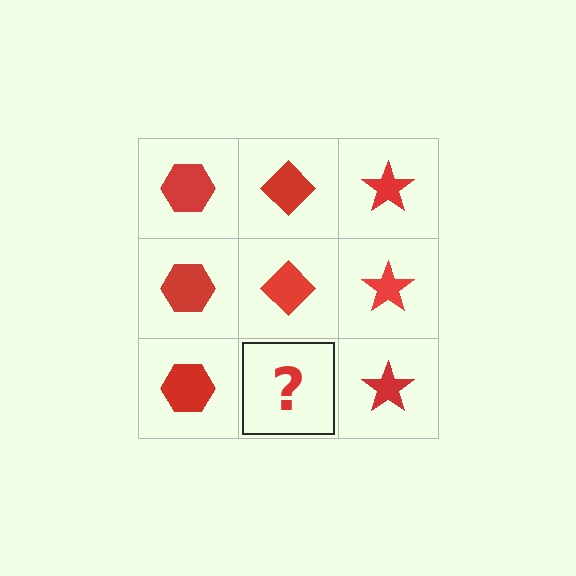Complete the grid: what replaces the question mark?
The question mark should be replaced with a red diamond.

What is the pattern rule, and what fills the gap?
The rule is that each column has a consistent shape. The gap should be filled with a red diamond.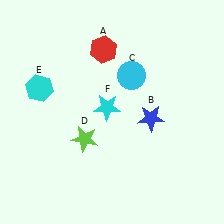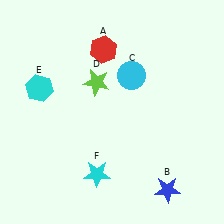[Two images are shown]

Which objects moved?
The objects that moved are: the blue star (B), the lime star (D), the cyan star (F).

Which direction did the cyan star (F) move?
The cyan star (F) moved down.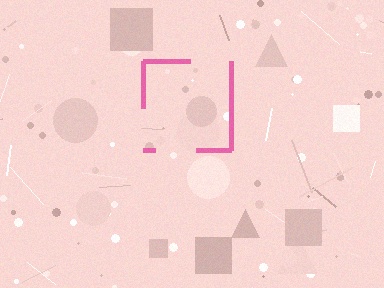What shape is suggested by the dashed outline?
The dashed outline suggests a square.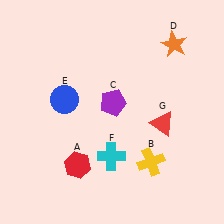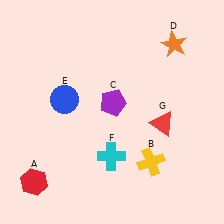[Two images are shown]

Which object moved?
The red hexagon (A) moved left.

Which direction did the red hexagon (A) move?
The red hexagon (A) moved left.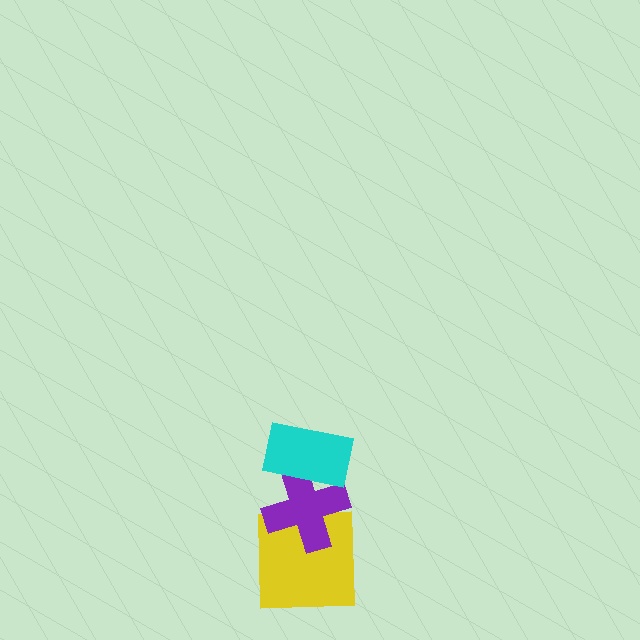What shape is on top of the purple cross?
The cyan rectangle is on top of the purple cross.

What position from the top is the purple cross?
The purple cross is 2nd from the top.